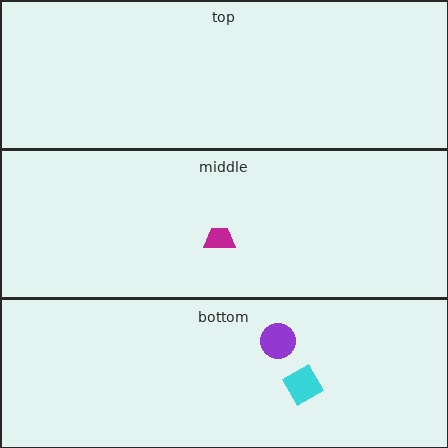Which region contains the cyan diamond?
The bottom region.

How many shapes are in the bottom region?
2.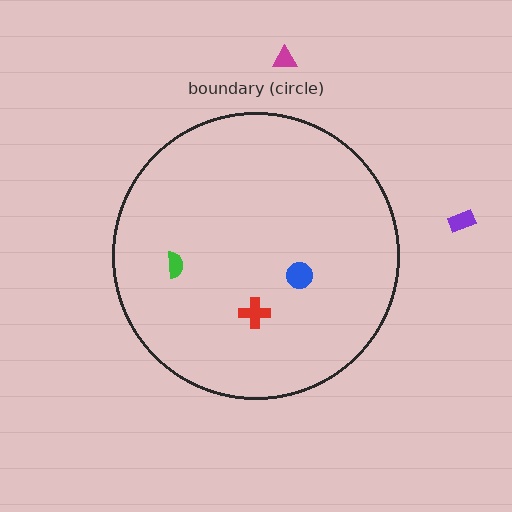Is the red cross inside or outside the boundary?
Inside.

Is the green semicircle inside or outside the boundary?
Inside.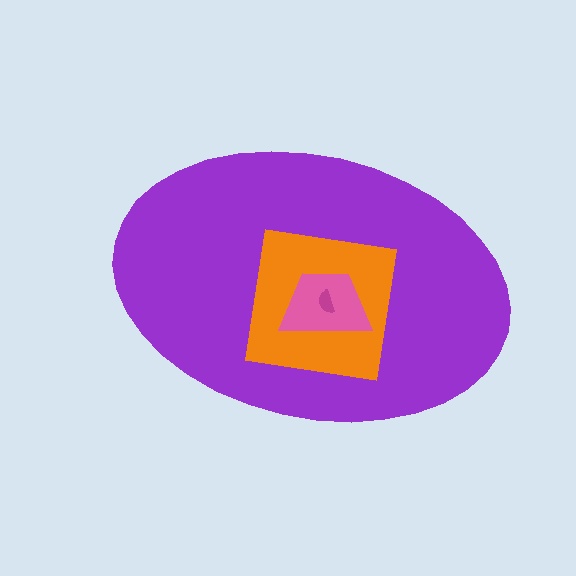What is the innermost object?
The magenta semicircle.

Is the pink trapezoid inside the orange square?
Yes.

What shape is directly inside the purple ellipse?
The orange square.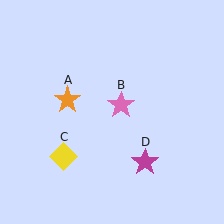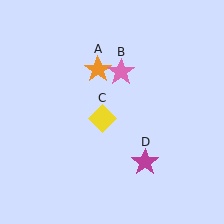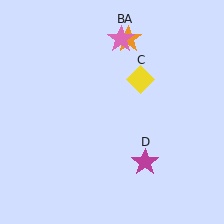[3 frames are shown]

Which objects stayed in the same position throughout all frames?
Magenta star (object D) remained stationary.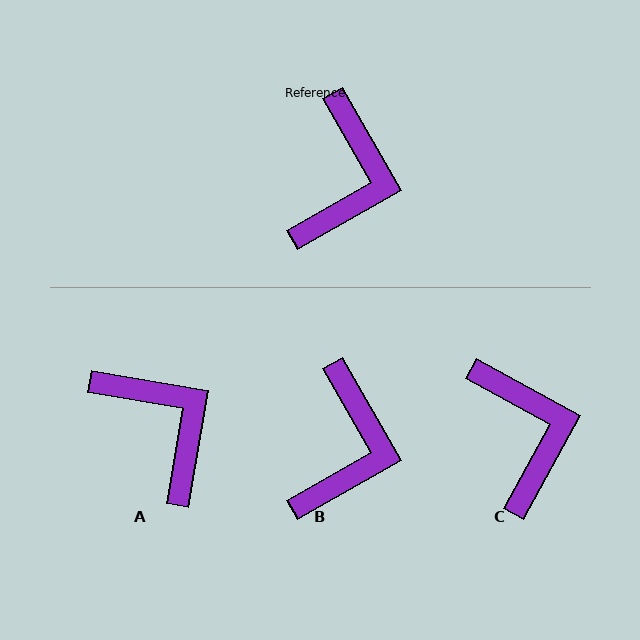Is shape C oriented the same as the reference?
No, it is off by about 32 degrees.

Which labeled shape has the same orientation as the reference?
B.